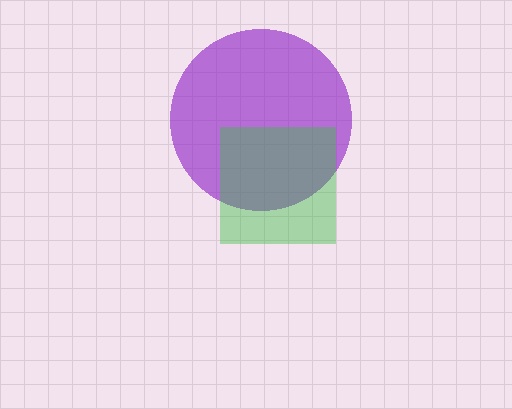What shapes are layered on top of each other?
The layered shapes are: a purple circle, a green square.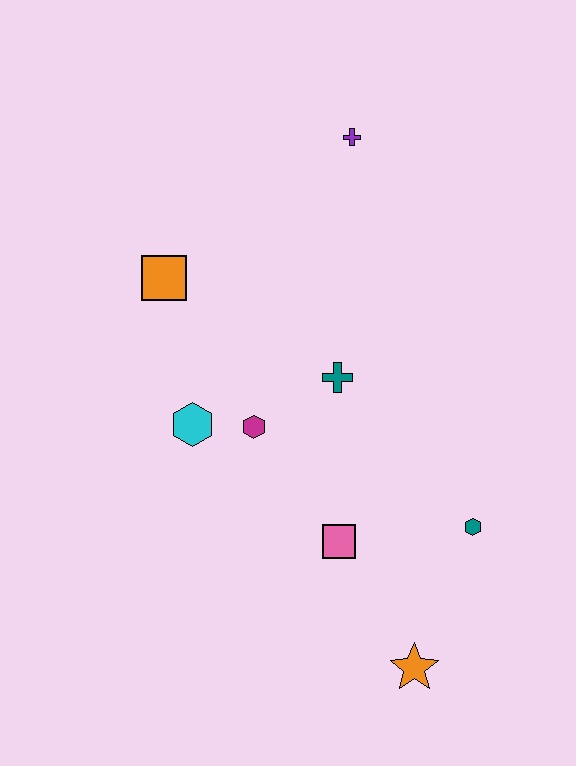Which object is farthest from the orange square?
The orange star is farthest from the orange square.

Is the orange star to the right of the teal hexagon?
No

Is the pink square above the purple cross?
No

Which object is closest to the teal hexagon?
The pink square is closest to the teal hexagon.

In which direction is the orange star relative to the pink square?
The orange star is below the pink square.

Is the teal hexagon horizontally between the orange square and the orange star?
No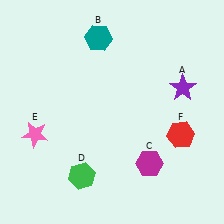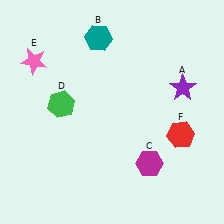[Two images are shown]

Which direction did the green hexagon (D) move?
The green hexagon (D) moved up.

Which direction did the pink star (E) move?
The pink star (E) moved up.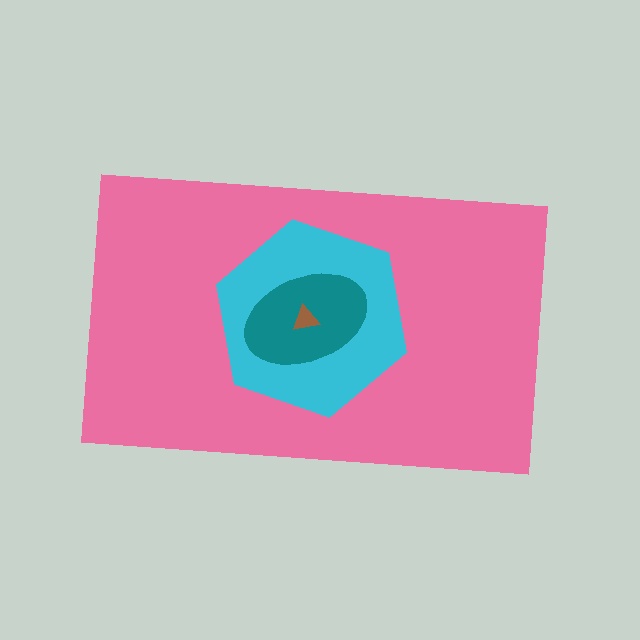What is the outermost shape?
The pink rectangle.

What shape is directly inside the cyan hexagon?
The teal ellipse.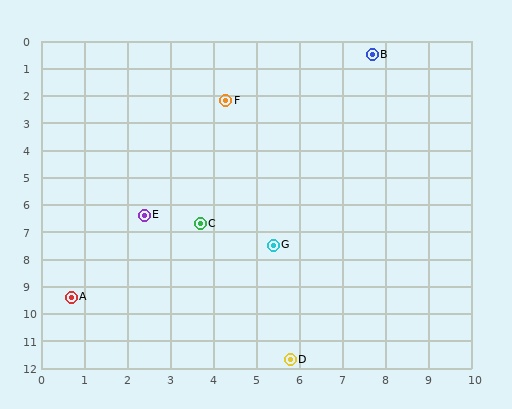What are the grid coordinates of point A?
Point A is at approximately (0.7, 9.4).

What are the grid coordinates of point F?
Point F is at approximately (4.3, 2.2).